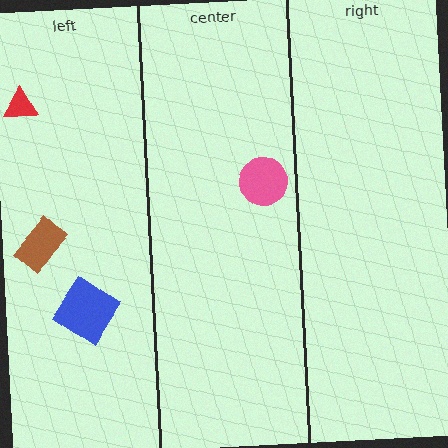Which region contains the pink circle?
The center region.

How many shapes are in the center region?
1.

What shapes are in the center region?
The pink circle.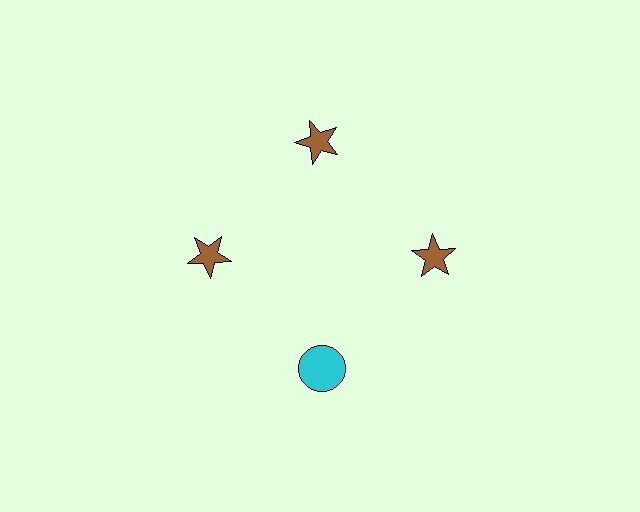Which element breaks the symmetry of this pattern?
The cyan circle at roughly the 6 o'clock position breaks the symmetry. All other shapes are brown stars.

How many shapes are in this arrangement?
There are 4 shapes arranged in a ring pattern.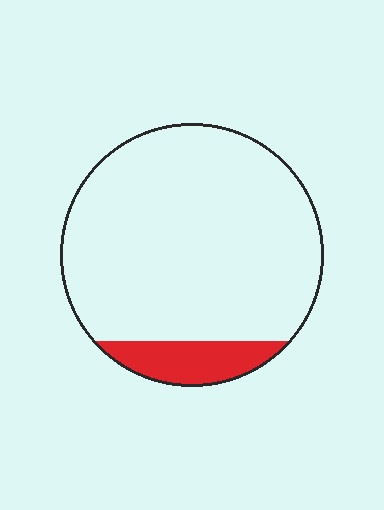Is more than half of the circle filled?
No.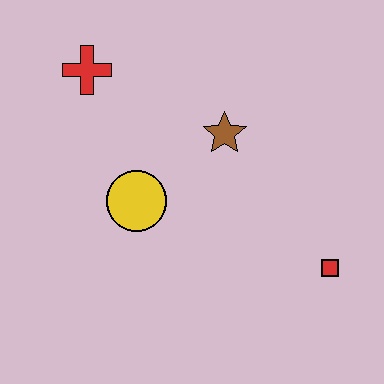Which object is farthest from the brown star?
The red square is farthest from the brown star.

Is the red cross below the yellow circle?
No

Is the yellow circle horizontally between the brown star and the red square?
No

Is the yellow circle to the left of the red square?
Yes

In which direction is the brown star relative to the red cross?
The brown star is to the right of the red cross.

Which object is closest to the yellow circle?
The brown star is closest to the yellow circle.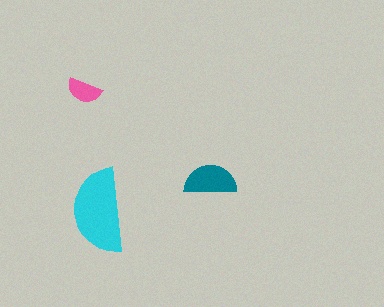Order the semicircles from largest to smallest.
the cyan one, the teal one, the pink one.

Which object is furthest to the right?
The teal semicircle is rightmost.